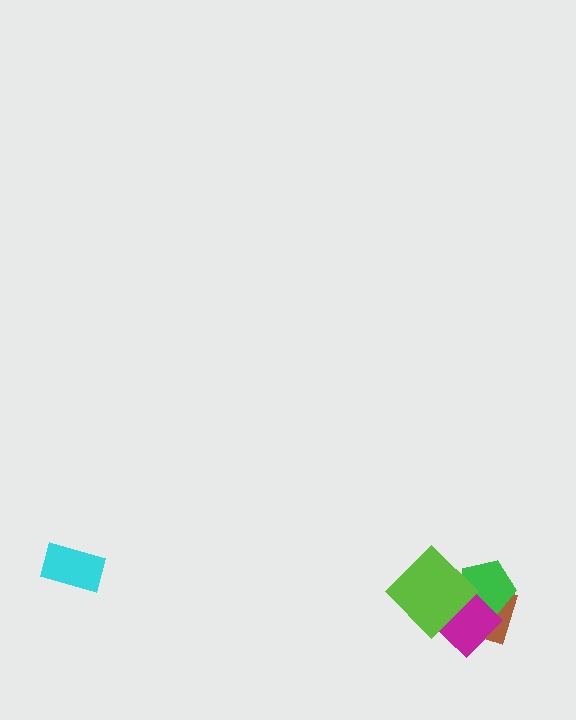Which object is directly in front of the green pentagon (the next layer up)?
The magenta diamond is directly in front of the green pentagon.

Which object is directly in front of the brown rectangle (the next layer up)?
The green pentagon is directly in front of the brown rectangle.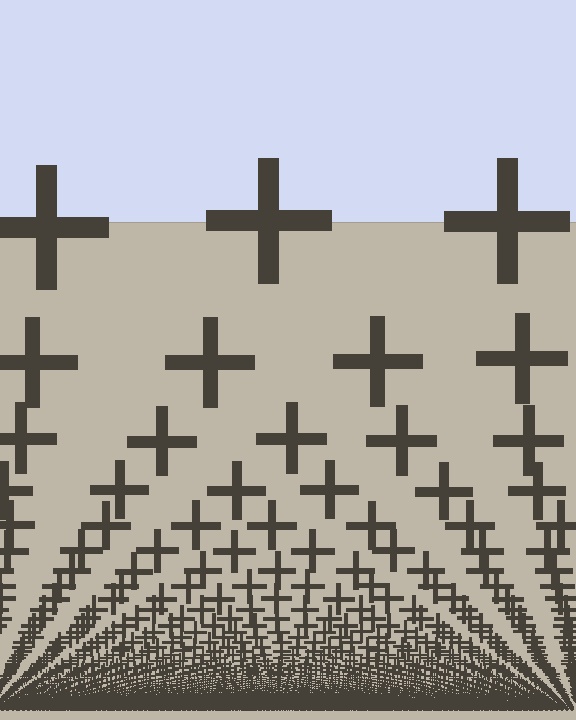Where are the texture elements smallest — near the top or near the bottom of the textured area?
Near the bottom.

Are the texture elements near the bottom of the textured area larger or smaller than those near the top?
Smaller. The gradient is inverted — elements near the bottom are smaller and denser.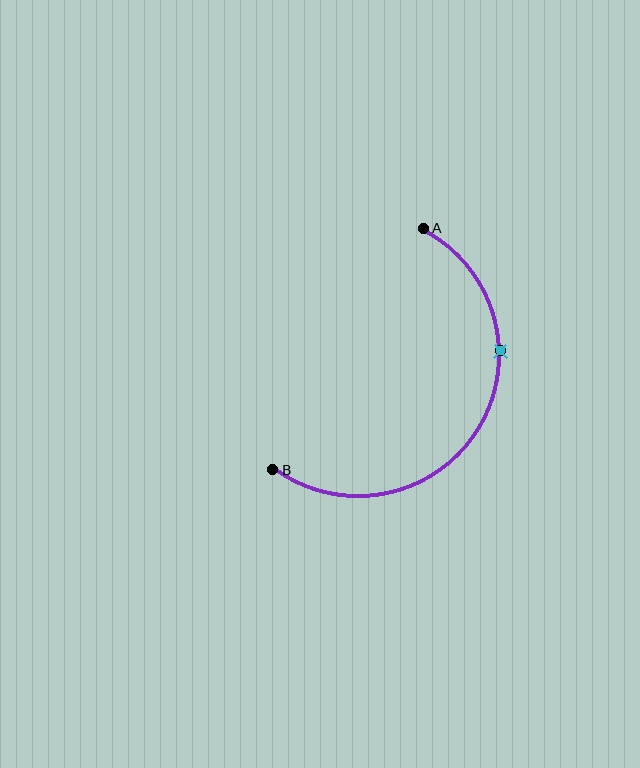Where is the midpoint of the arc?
The arc midpoint is the point on the curve farthest from the straight line joining A and B. It sits to the right of that line.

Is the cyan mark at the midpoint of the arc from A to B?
No. The cyan mark lies on the arc but is closer to endpoint A. The arc midpoint would be at the point on the curve equidistant along the arc from both A and B.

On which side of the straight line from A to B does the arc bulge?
The arc bulges to the right of the straight line connecting A and B.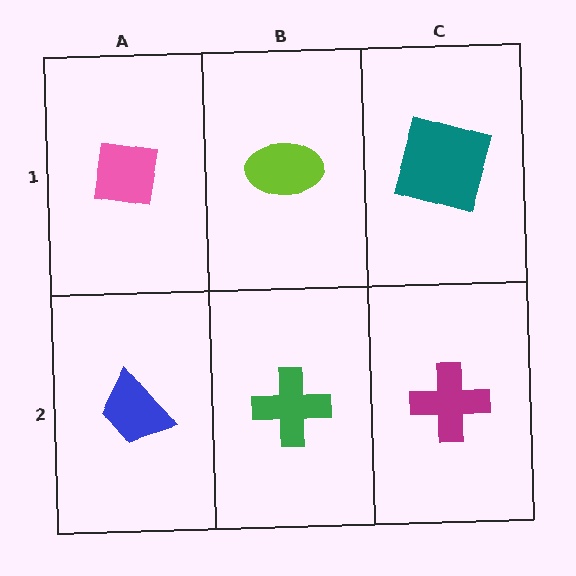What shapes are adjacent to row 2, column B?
A lime ellipse (row 1, column B), a blue trapezoid (row 2, column A), a magenta cross (row 2, column C).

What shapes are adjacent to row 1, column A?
A blue trapezoid (row 2, column A), a lime ellipse (row 1, column B).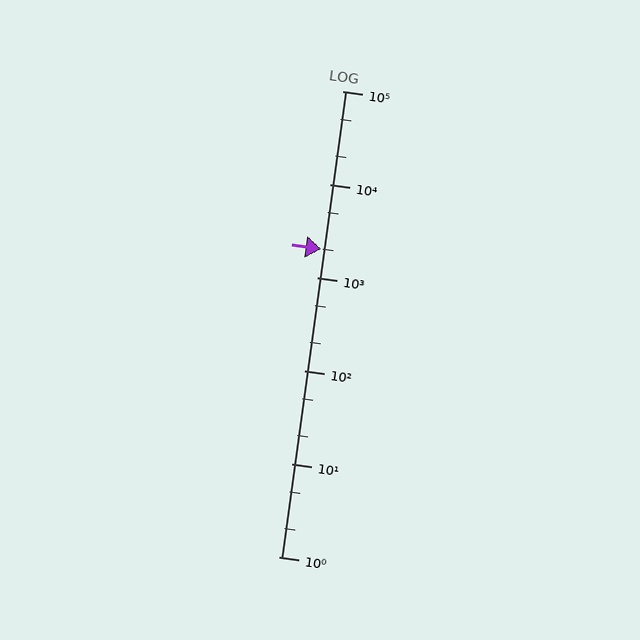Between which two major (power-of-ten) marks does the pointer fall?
The pointer is between 1000 and 10000.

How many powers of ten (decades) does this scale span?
The scale spans 5 decades, from 1 to 100000.